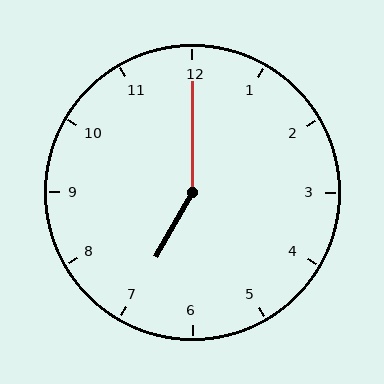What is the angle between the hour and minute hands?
Approximately 150 degrees.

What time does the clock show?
7:00.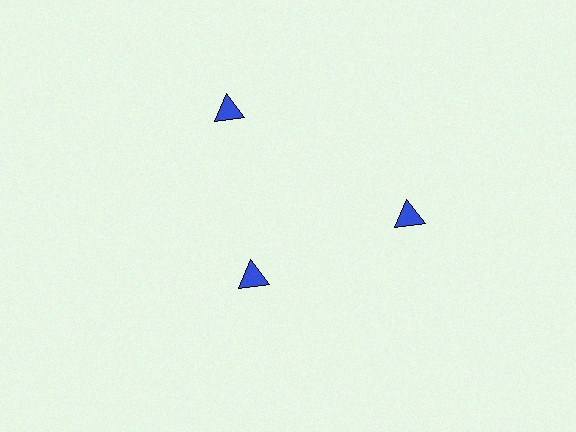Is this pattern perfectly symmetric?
No. The 3 blue triangles are arranged in a ring, but one element near the 7 o'clock position is pulled inward toward the center, breaking the 3-fold rotational symmetry.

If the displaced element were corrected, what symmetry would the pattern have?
It would have 3-fold rotational symmetry — the pattern would map onto itself every 120 degrees.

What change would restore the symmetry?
The symmetry would be restored by moving it outward, back onto the ring so that all 3 triangles sit at equal angles and equal distance from the center.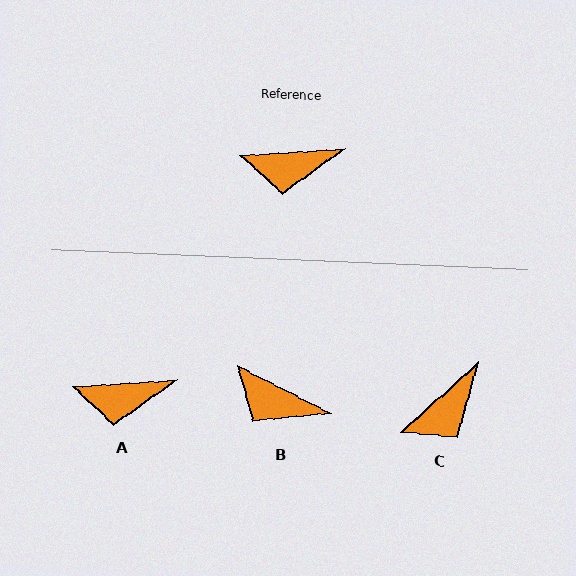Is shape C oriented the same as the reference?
No, it is off by about 39 degrees.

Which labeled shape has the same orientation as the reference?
A.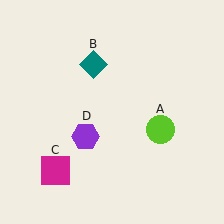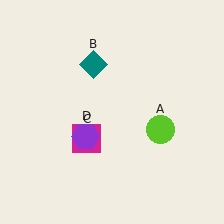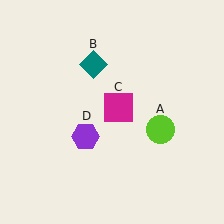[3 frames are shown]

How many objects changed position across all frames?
1 object changed position: magenta square (object C).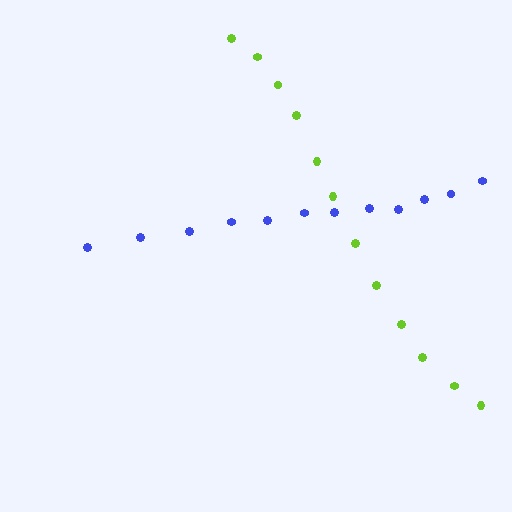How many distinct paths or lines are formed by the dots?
There are 2 distinct paths.